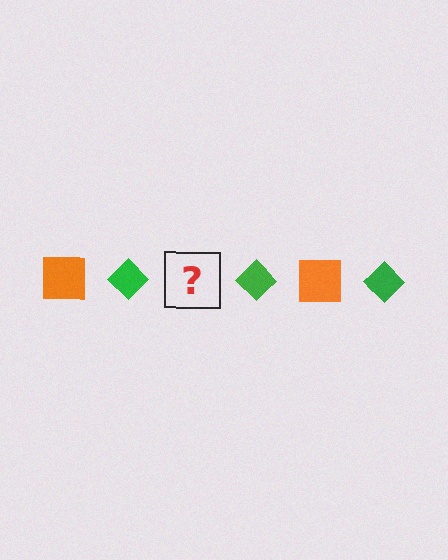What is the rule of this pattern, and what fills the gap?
The rule is that the pattern alternates between orange square and green diamond. The gap should be filled with an orange square.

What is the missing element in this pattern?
The missing element is an orange square.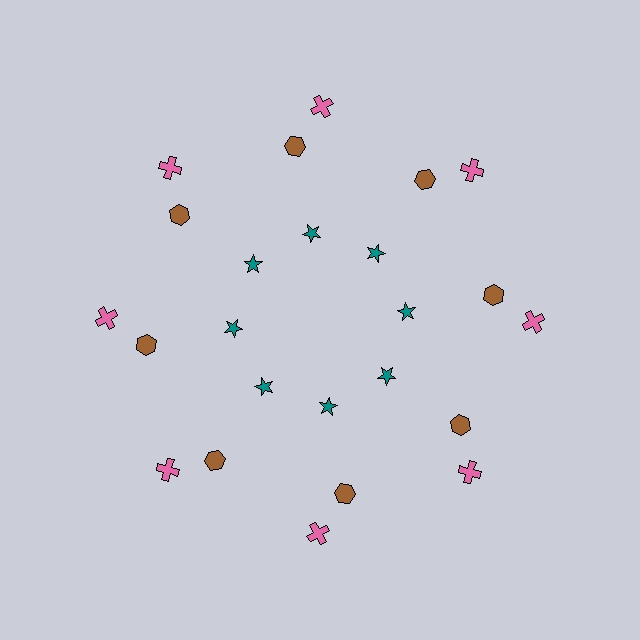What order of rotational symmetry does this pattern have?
This pattern has 8-fold rotational symmetry.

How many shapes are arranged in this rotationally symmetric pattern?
There are 24 shapes, arranged in 8 groups of 3.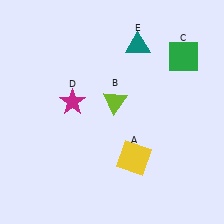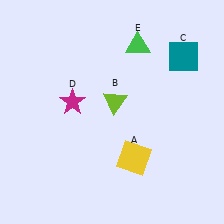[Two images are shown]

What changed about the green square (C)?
In Image 1, C is green. In Image 2, it changed to teal.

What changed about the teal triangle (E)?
In Image 1, E is teal. In Image 2, it changed to green.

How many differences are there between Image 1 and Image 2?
There are 2 differences between the two images.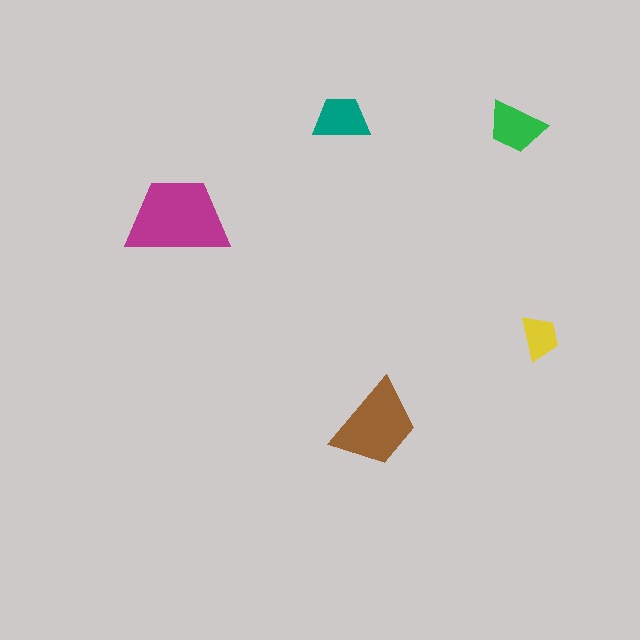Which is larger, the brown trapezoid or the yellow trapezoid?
The brown one.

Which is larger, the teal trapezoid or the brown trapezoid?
The brown one.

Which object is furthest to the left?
The magenta trapezoid is leftmost.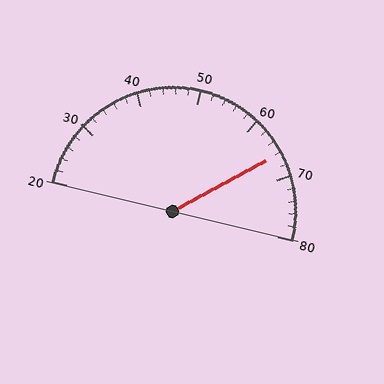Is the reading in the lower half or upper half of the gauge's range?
The reading is in the upper half of the range (20 to 80).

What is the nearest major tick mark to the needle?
The nearest major tick mark is 70.